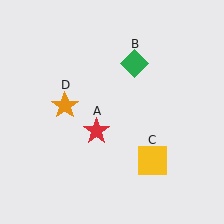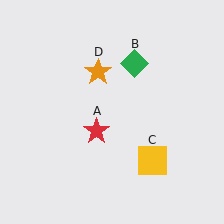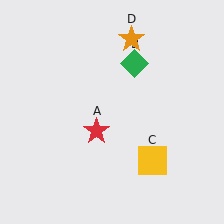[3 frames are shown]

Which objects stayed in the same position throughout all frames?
Red star (object A) and green diamond (object B) and yellow square (object C) remained stationary.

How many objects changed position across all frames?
1 object changed position: orange star (object D).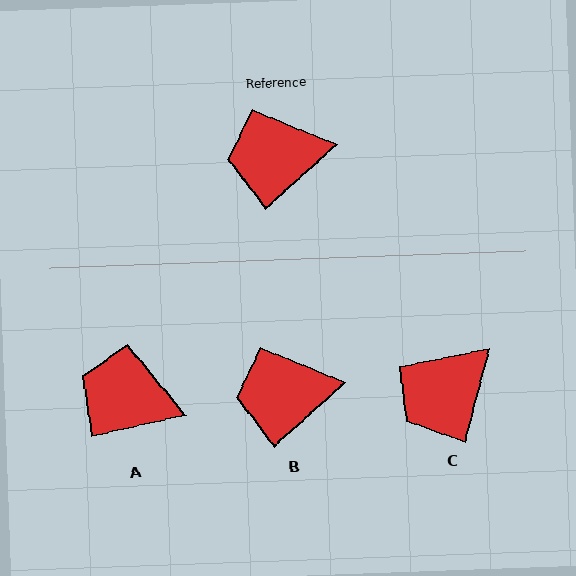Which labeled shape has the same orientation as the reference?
B.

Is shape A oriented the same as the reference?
No, it is off by about 29 degrees.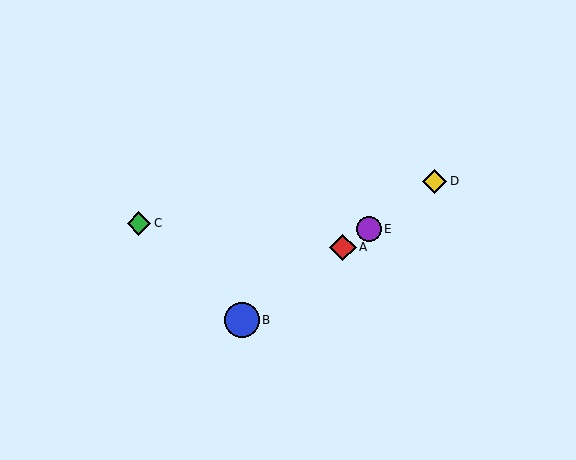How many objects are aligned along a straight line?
4 objects (A, B, D, E) are aligned along a straight line.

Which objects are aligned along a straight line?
Objects A, B, D, E are aligned along a straight line.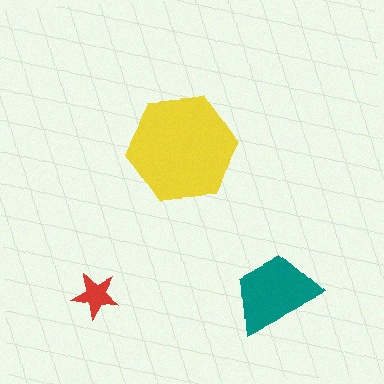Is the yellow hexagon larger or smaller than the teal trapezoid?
Larger.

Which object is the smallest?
The red star.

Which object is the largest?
The yellow hexagon.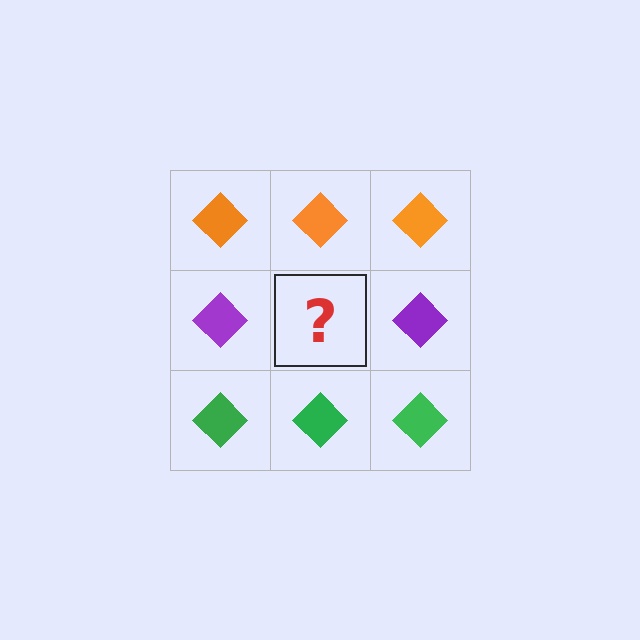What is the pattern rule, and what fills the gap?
The rule is that each row has a consistent color. The gap should be filled with a purple diamond.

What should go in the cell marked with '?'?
The missing cell should contain a purple diamond.